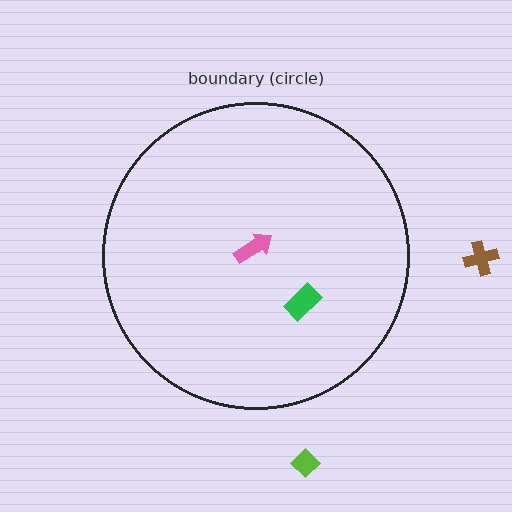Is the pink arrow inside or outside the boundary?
Inside.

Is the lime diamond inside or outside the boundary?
Outside.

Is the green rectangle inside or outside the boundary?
Inside.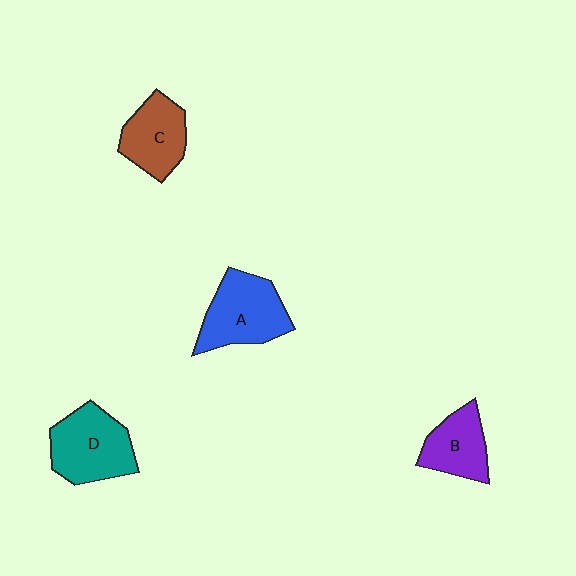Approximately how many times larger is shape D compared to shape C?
Approximately 1.3 times.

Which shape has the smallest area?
Shape B (purple).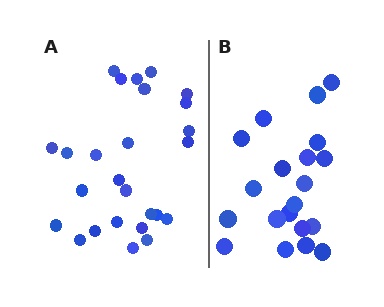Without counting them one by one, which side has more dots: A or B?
Region A (the left region) has more dots.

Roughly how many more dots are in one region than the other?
Region A has about 6 more dots than region B.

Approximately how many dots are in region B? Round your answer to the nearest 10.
About 20 dots.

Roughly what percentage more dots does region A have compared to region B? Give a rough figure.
About 30% more.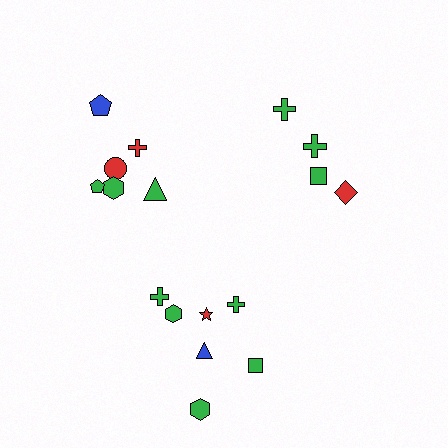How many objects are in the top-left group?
There are 6 objects.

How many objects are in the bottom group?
There are 7 objects.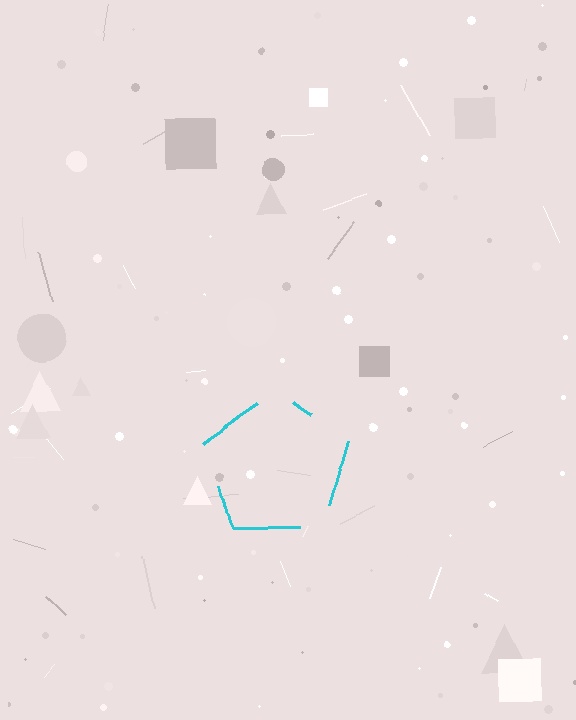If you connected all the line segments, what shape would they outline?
They would outline a pentagon.